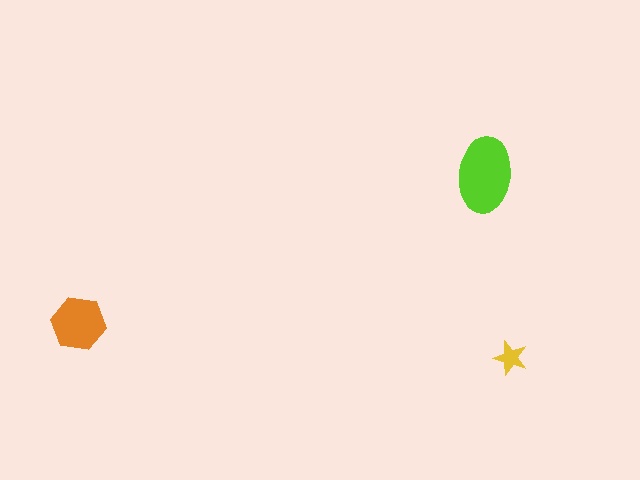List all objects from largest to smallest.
The lime ellipse, the orange hexagon, the yellow star.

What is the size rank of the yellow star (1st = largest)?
3rd.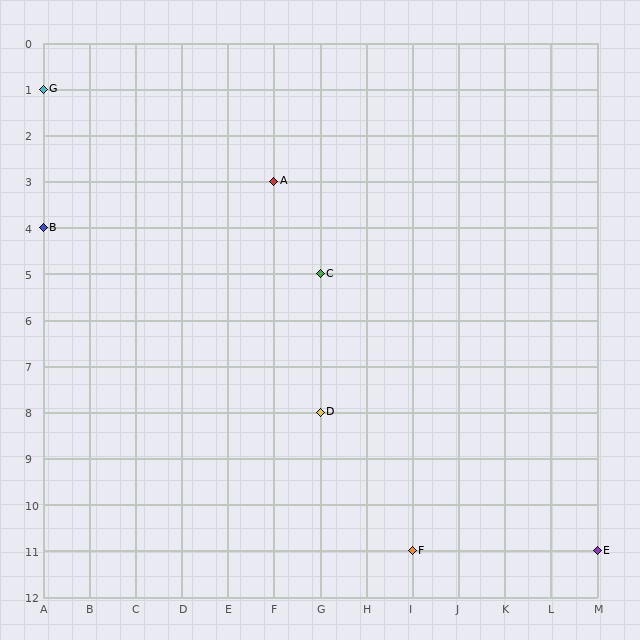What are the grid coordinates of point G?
Point G is at grid coordinates (A, 1).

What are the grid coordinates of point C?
Point C is at grid coordinates (G, 5).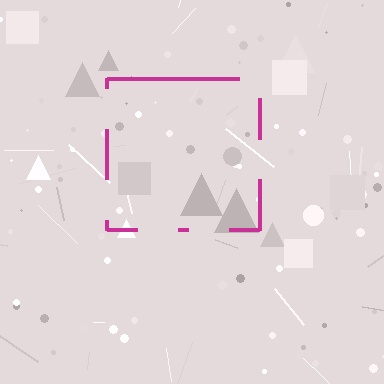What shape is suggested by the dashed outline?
The dashed outline suggests a square.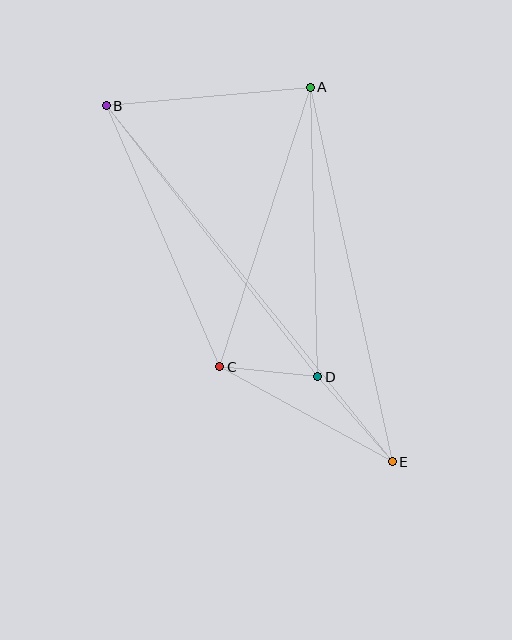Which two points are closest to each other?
Points C and D are closest to each other.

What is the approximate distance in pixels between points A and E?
The distance between A and E is approximately 383 pixels.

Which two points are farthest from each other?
Points B and E are farthest from each other.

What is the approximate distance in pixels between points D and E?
The distance between D and E is approximately 113 pixels.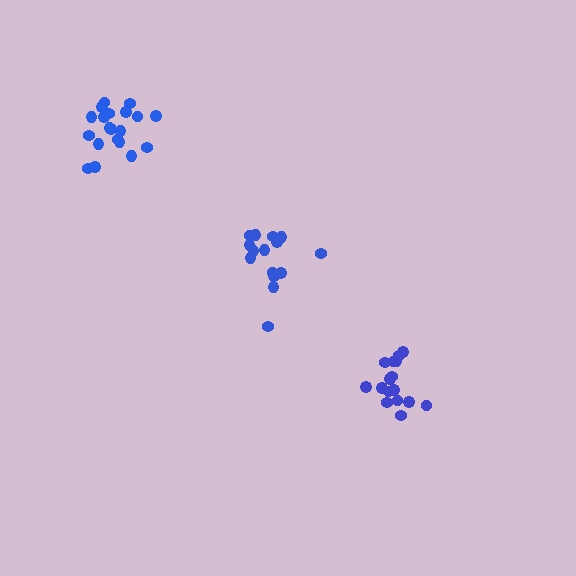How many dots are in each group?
Group 1: 16 dots, Group 2: 15 dots, Group 3: 20 dots (51 total).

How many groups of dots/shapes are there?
There are 3 groups.